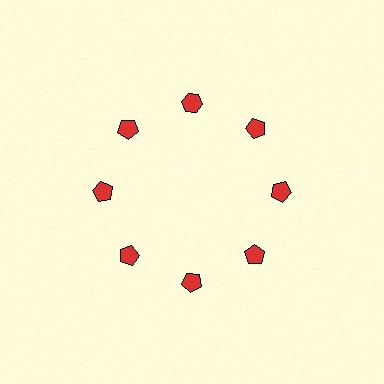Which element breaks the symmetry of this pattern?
The red hexagon at roughly the 12 o'clock position breaks the symmetry. All other shapes are red pentagons.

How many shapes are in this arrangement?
There are 8 shapes arranged in a ring pattern.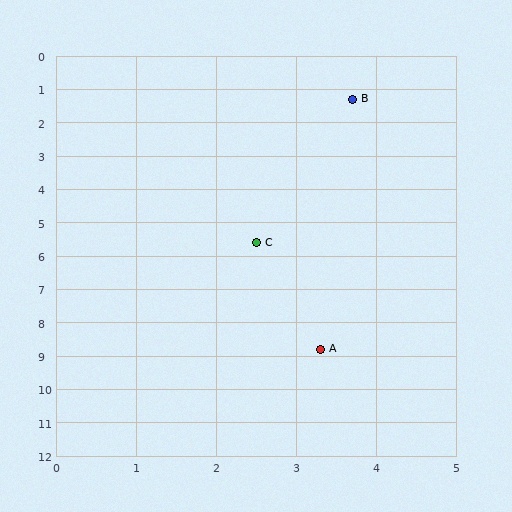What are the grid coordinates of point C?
Point C is at approximately (2.5, 5.6).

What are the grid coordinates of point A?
Point A is at approximately (3.3, 8.8).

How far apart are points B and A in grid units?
Points B and A are about 7.5 grid units apart.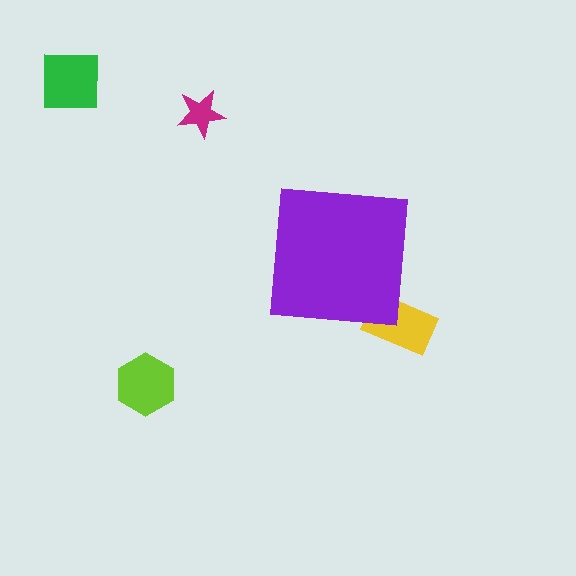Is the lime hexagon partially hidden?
No, the lime hexagon is fully visible.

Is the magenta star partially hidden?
No, the magenta star is fully visible.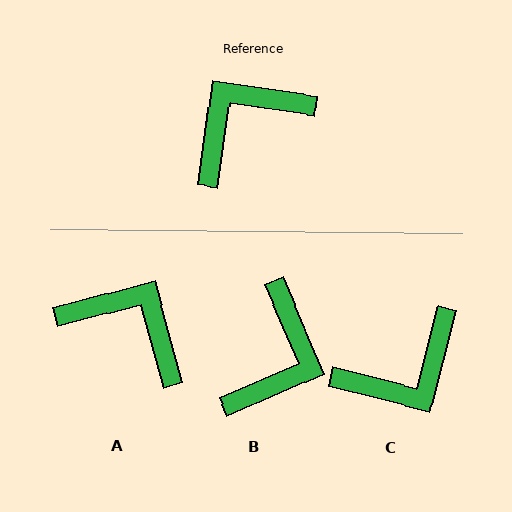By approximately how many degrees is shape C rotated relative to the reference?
Approximately 174 degrees counter-clockwise.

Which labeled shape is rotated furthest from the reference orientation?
C, about 174 degrees away.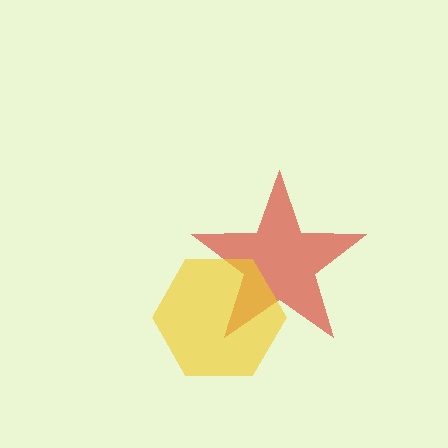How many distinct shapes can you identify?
There are 2 distinct shapes: a red star, a yellow hexagon.